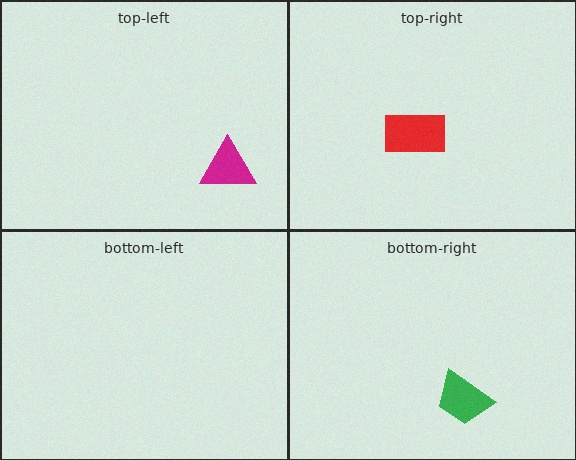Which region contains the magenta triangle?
The top-left region.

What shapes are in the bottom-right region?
The green trapezoid.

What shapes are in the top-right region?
The red rectangle.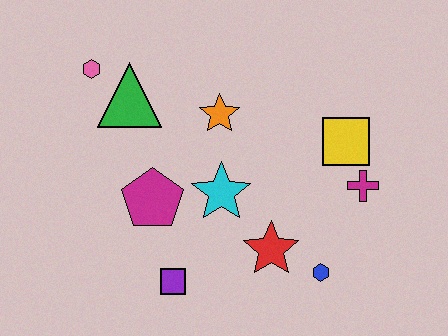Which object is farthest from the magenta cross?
The pink hexagon is farthest from the magenta cross.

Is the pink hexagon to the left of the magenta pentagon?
Yes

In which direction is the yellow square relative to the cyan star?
The yellow square is to the right of the cyan star.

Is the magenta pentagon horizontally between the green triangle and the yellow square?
Yes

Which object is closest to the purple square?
The magenta pentagon is closest to the purple square.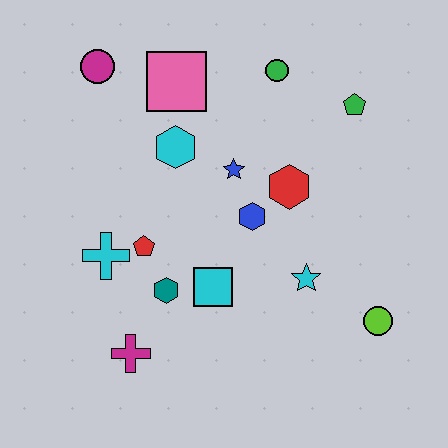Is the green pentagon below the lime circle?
No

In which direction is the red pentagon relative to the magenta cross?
The red pentagon is above the magenta cross.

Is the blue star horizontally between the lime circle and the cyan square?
Yes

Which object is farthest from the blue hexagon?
The magenta circle is farthest from the blue hexagon.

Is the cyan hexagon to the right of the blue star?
No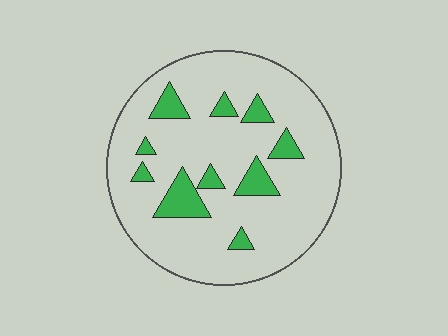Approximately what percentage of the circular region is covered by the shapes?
Approximately 15%.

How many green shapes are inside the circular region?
10.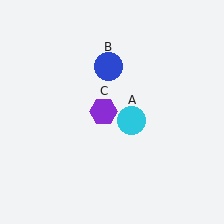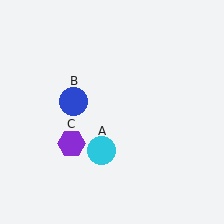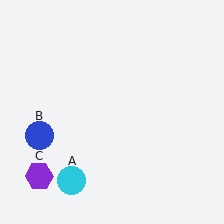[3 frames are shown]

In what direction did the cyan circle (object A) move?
The cyan circle (object A) moved down and to the left.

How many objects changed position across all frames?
3 objects changed position: cyan circle (object A), blue circle (object B), purple hexagon (object C).